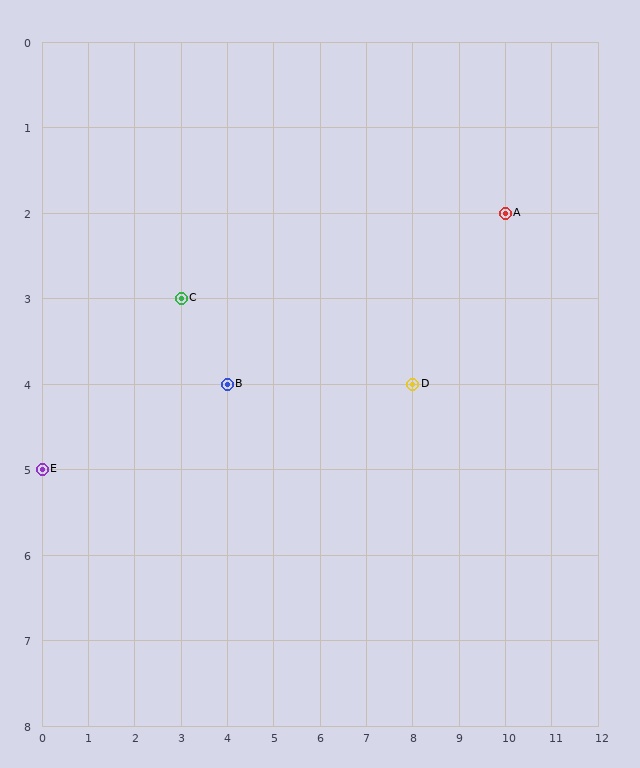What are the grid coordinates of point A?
Point A is at grid coordinates (10, 2).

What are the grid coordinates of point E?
Point E is at grid coordinates (0, 5).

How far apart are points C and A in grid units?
Points C and A are 7 columns and 1 row apart (about 7.1 grid units diagonally).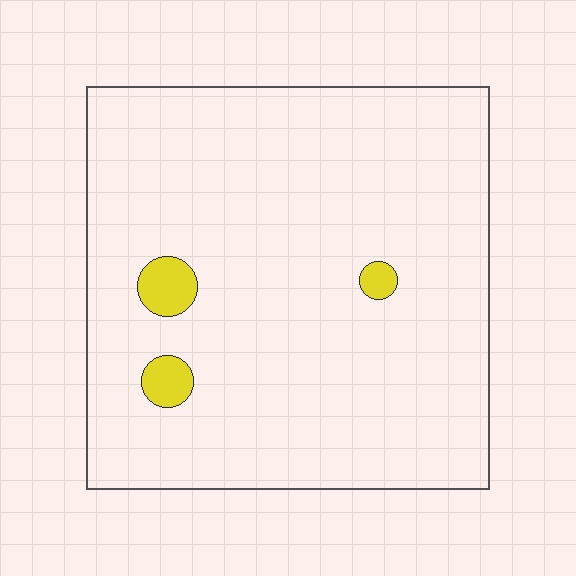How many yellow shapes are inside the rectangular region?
3.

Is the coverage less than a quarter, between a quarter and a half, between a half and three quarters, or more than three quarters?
Less than a quarter.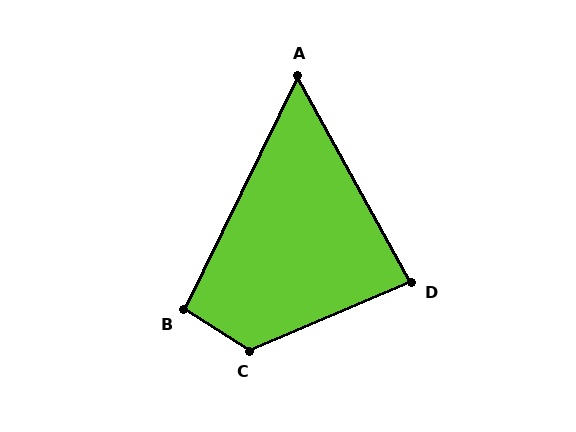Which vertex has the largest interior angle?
C, at approximately 125 degrees.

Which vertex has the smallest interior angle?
A, at approximately 55 degrees.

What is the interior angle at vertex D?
Approximately 84 degrees (acute).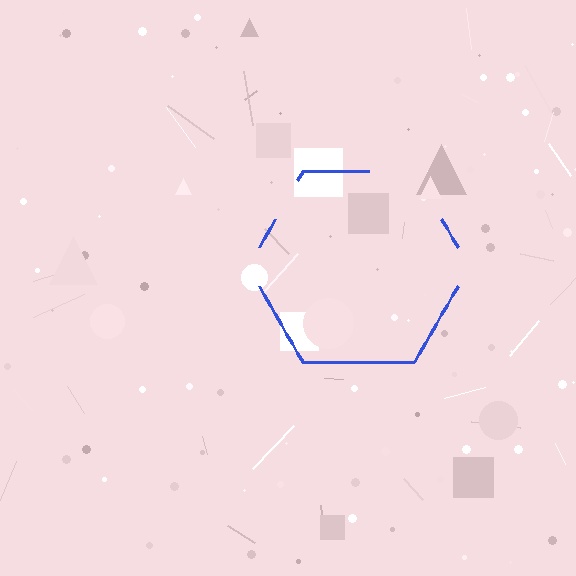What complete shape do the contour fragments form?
The contour fragments form a hexagon.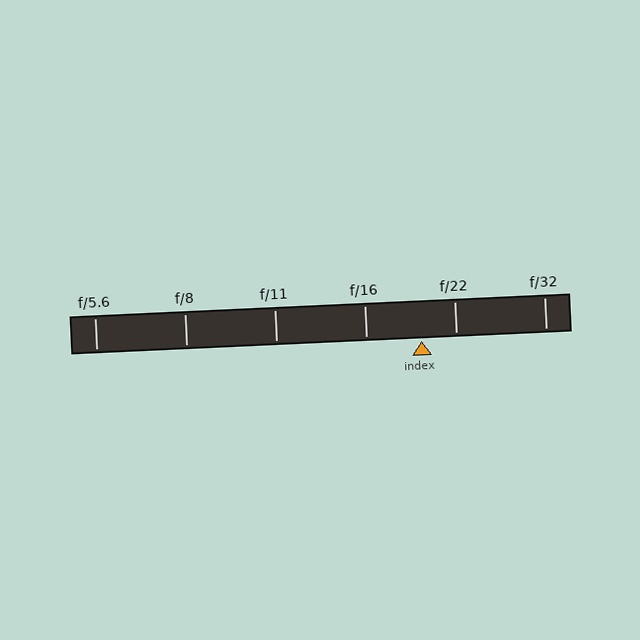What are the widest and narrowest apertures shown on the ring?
The widest aperture shown is f/5.6 and the narrowest is f/32.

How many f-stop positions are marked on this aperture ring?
There are 6 f-stop positions marked.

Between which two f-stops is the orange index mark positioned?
The index mark is between f/16 and f/22.